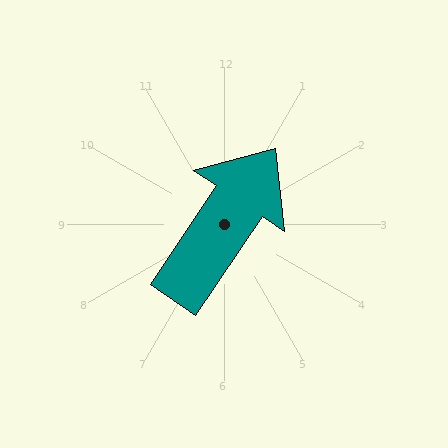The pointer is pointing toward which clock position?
Roughly 1 o'clock.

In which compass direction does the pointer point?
Northeast.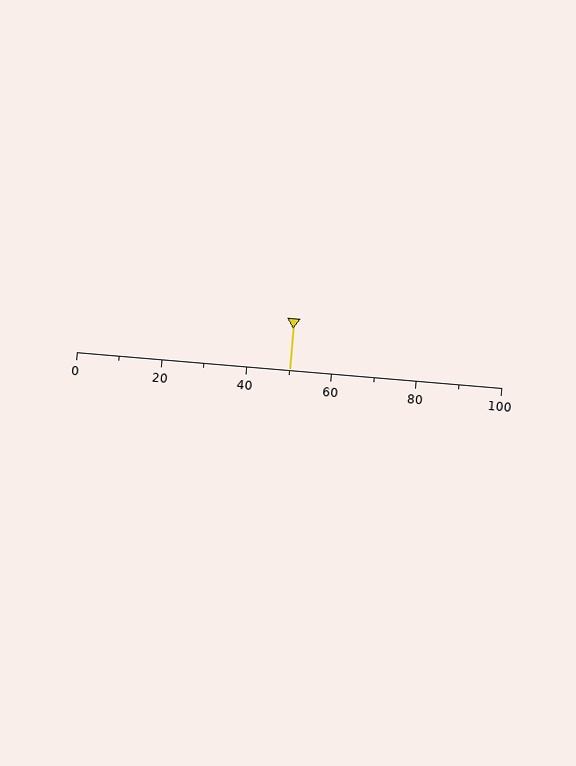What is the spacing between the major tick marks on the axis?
The major ticks are spaced 20 apart.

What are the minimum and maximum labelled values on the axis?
The axis runs from 0 to 100.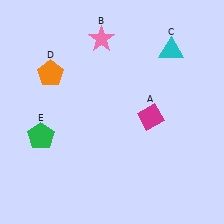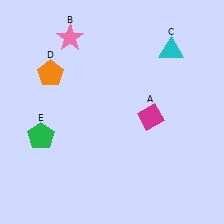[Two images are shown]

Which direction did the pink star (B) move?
The pink star (B) moved left.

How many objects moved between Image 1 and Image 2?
1 object moved between the two images.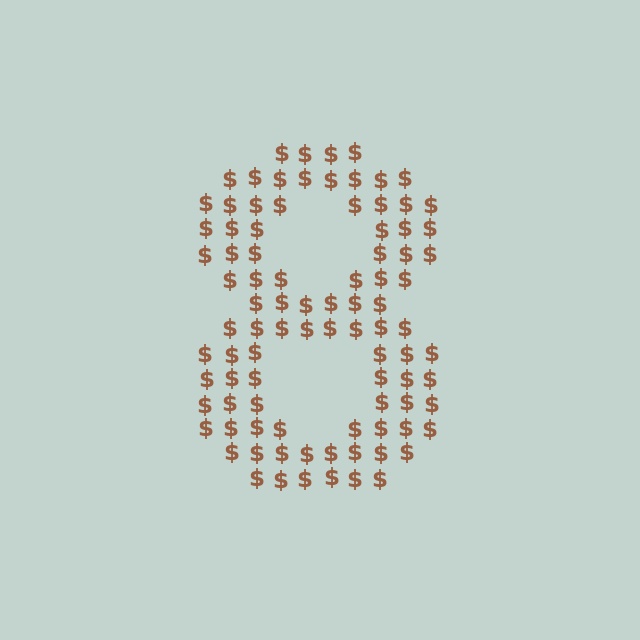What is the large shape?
The large shape is the digit 8.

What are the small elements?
The small elements are dollar signs.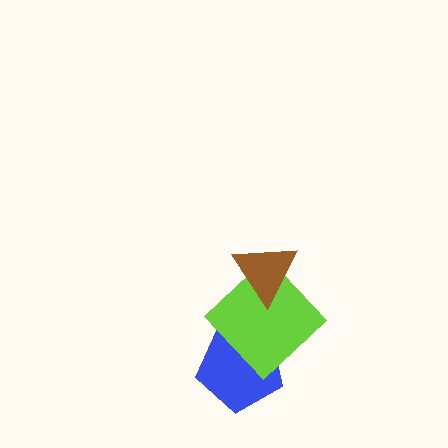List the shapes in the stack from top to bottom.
From top to bottom: the brown triangle, the lime diamond, the blue pentagon.